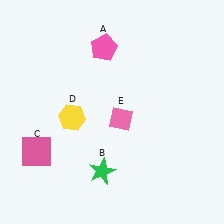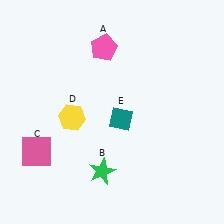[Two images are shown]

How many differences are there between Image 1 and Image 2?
There is 1 difference between the two images.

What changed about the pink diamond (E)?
In Image 1, E is pink. In Image 2, it changed to teal.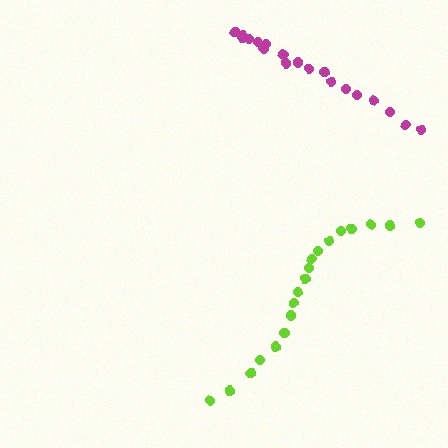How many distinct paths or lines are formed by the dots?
There are 2 distinct paths.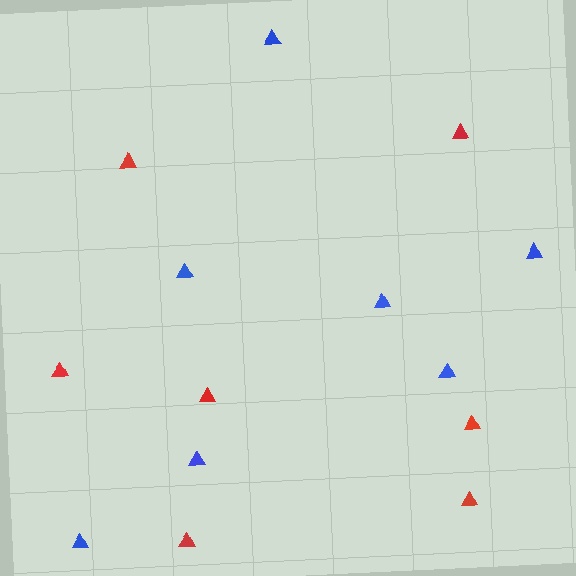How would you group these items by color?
There are 2 groups: one group of red triangles (7) and one group of blue triangles (7).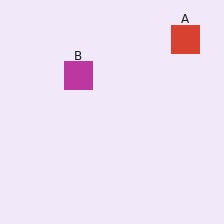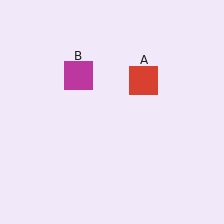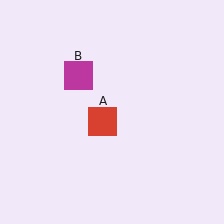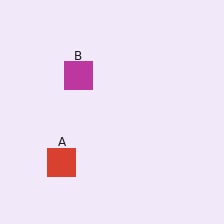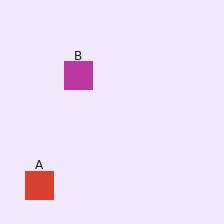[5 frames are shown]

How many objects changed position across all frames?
1 object changed position: red square (object A).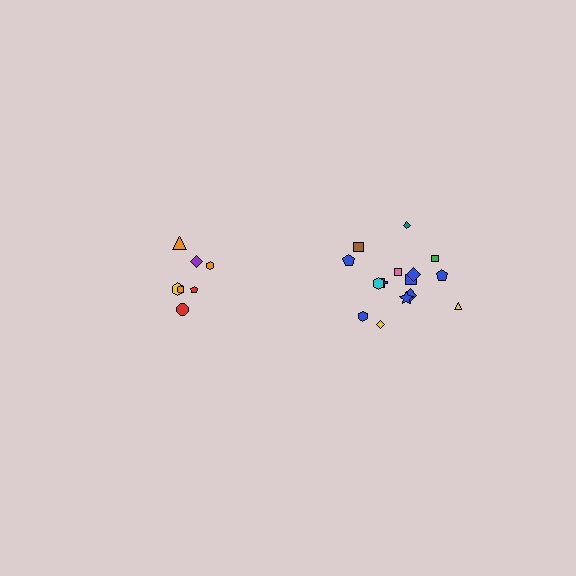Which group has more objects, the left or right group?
The right group.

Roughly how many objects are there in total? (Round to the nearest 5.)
Roughly 20 objects in total.